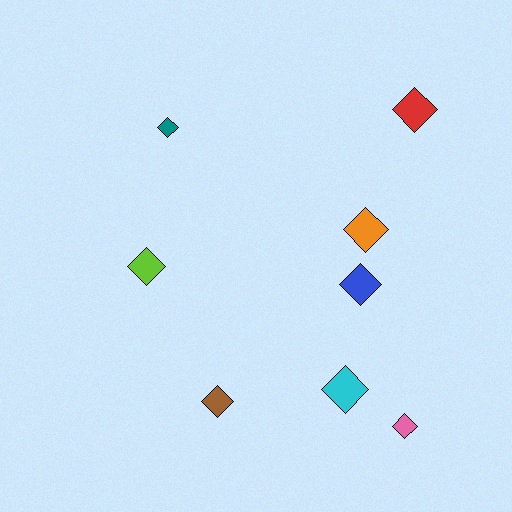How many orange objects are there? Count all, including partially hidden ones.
There is 1 orange object.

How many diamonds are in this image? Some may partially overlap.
There are 8 diamonds.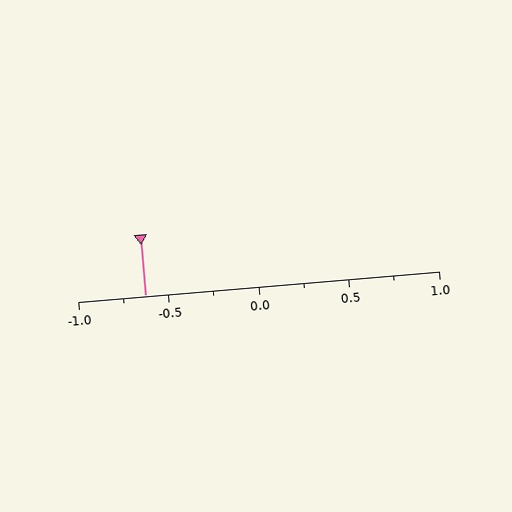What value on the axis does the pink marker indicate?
The marker indicates approximately -0.62.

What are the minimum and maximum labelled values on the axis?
The axis runs from -1.0 to 1.0.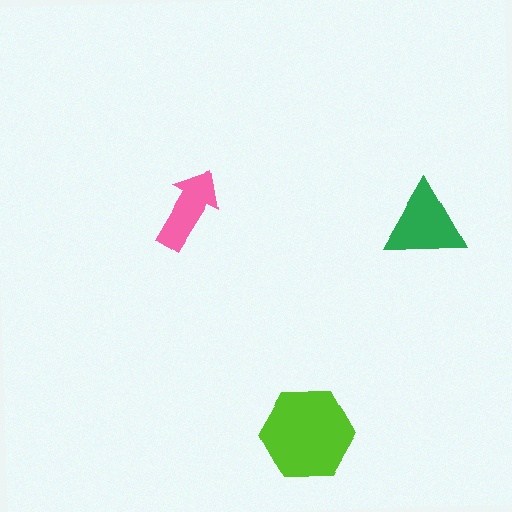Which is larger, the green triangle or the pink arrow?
The green triangle.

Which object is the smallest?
The pink arrow.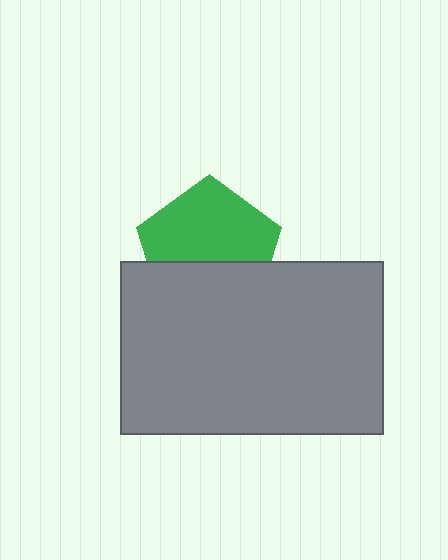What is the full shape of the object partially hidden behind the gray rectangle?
The partially hidden object is a green pentagon.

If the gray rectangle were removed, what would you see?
You would see the complete green pentagon.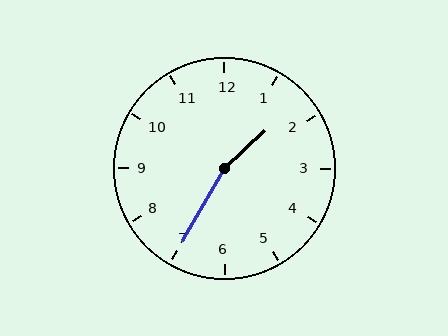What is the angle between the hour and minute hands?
Approximately 162 degrees.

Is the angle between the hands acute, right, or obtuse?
It is obtuse.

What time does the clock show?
1:35.